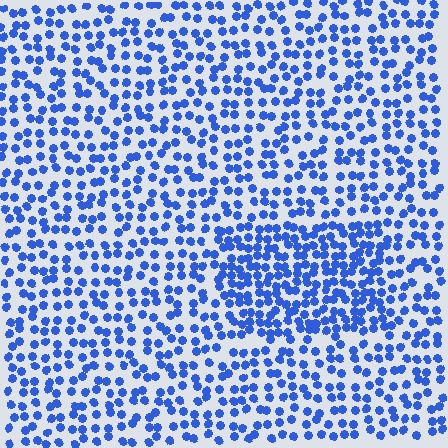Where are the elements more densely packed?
The elements are more densely packed inside the rectangle boundary.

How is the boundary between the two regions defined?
The boundary is defined by a change in element density (approximately 1.7x ratio). All elements are the same color, size, and shape.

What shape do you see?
I see a rectangle.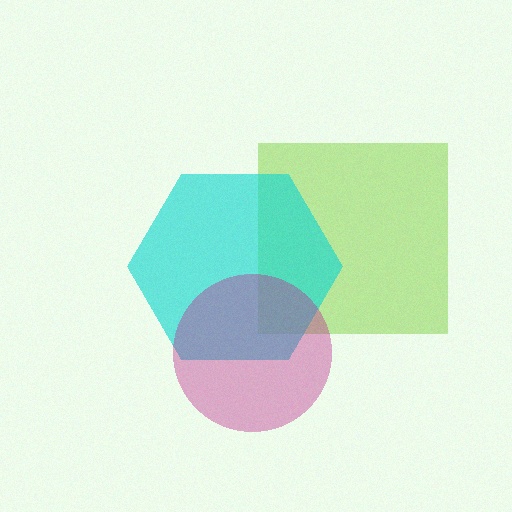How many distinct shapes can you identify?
There are 3 distinct shapes: a lime square, a cyan hexagon, a magenta circle.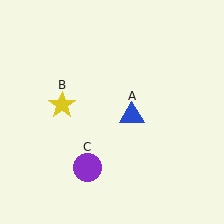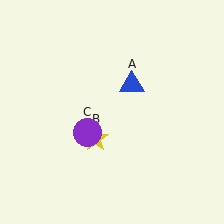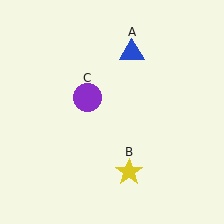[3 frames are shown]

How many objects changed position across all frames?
3 objects changed position: blue triangle (object A), yellow star (object B), purple circle (object C).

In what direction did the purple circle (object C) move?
The purple circle (object C) moved up.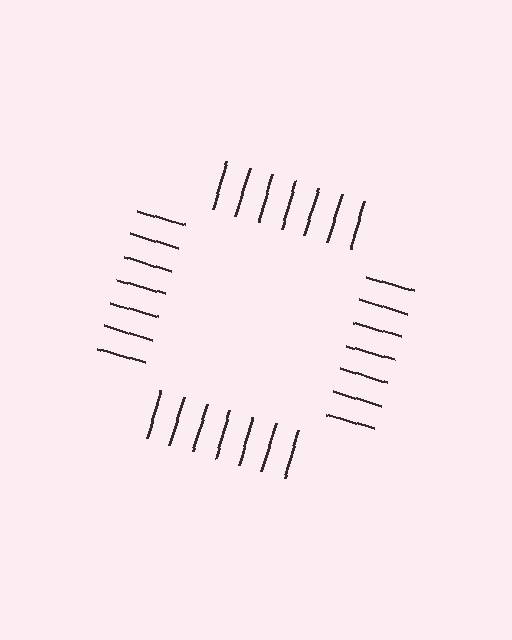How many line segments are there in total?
28 — 7 along each of the 4 edges.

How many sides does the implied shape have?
4 sides — the line-ends trace a square.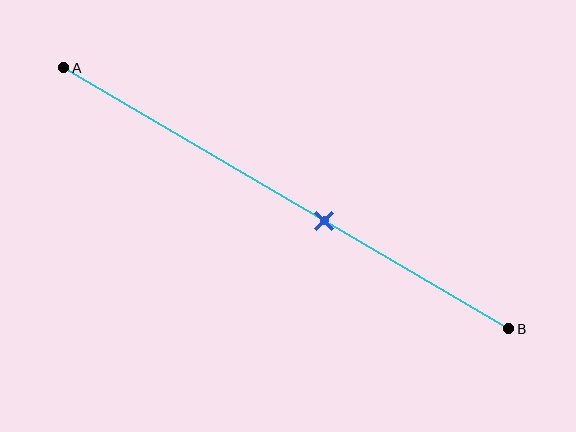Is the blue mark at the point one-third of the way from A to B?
No, the mark is at about 60% from A, not at the 33% one-third point.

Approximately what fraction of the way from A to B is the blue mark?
The blue mark is approximately 60% of the way from A to B.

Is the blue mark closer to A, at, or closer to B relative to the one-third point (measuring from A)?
The blue mark is closer to point B than the one-third point of segment AB.